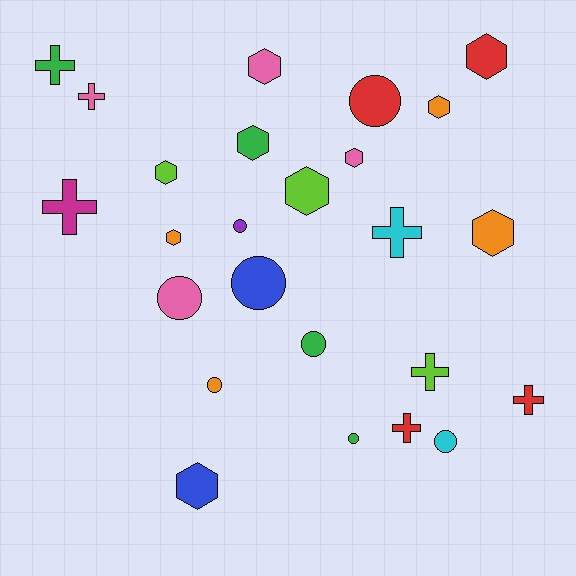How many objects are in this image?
There are 25 objects.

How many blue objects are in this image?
There are 2 blue objects.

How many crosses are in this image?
There are 7 crosses.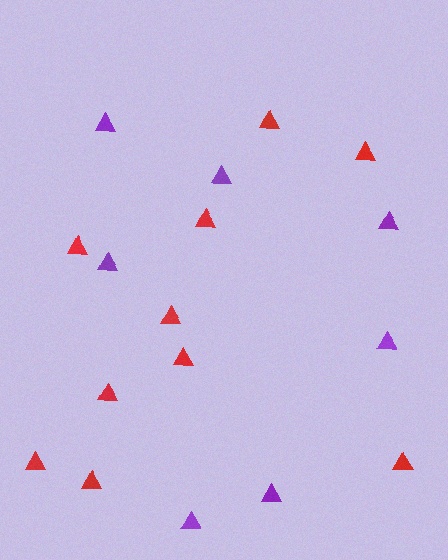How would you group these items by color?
There are 2 groups: one group of red triangles (10) and one group of purple triangles (7).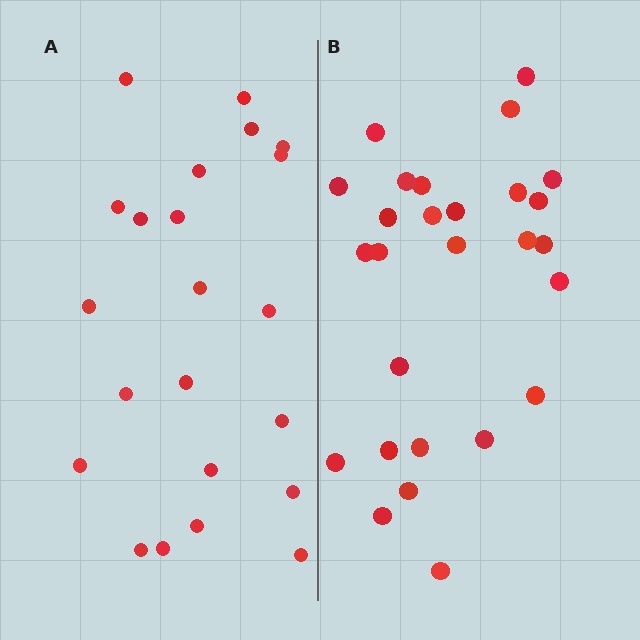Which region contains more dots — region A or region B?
Region B (the right region) has more dots.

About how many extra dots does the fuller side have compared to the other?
Region B has about 5 more dots than region A.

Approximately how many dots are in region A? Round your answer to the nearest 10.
About 20 dots. (The exact count is 22, which rounds to 20.)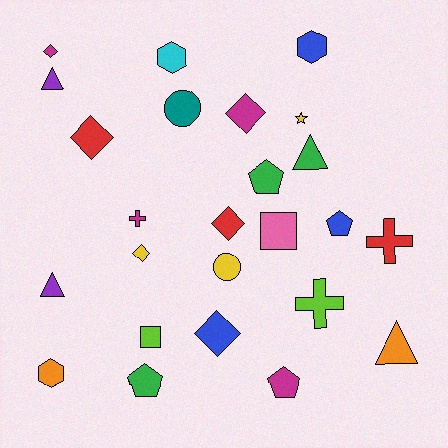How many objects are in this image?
There are 25 objects.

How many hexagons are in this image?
There are 3 hexagons.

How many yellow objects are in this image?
There are 3 yellow objects.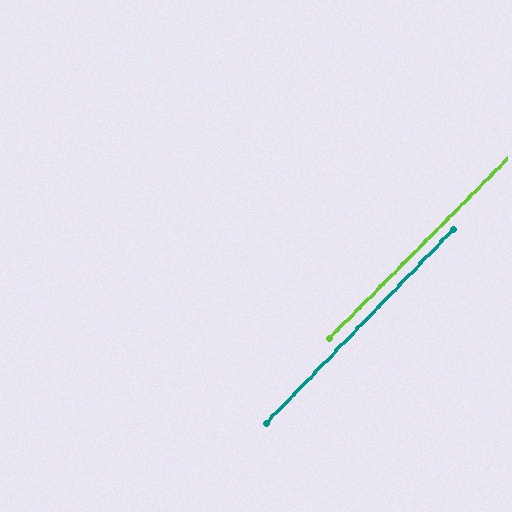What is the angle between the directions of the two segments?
Approximately 1 degree.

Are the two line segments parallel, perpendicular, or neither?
Parallel — their directions differ by only 0.7°.